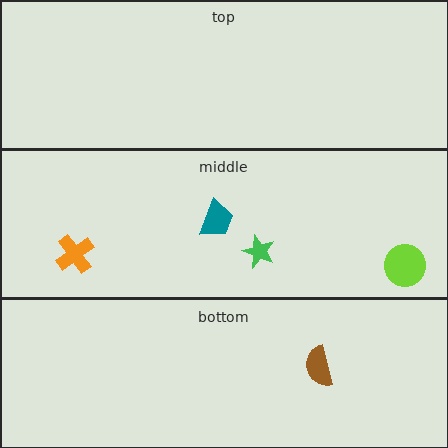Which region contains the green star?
The middle region.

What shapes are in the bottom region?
The brown semicircle.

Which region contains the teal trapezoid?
The middle region.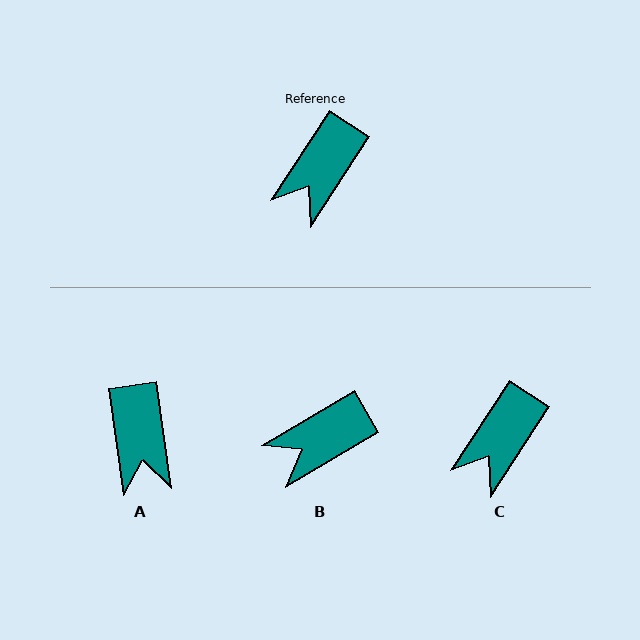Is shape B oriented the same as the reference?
No, it is off by about 27 degrees.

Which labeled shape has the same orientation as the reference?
C.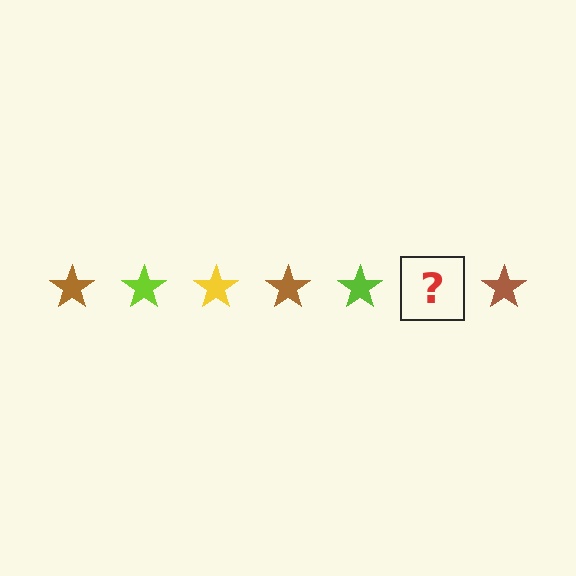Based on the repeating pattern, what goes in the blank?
The blank should be a yellow star.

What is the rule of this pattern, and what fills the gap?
The rule is that the pattern cycles through brown, lime, yellow stars. The gap should be filled with a yellow star.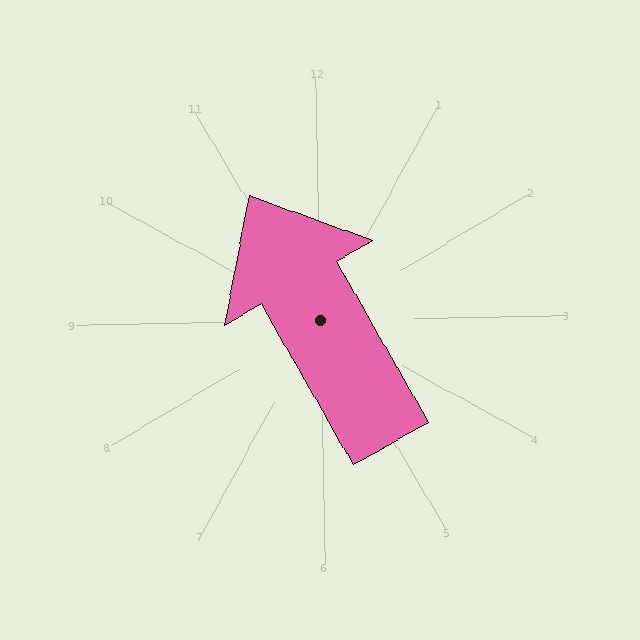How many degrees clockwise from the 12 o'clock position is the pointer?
Approximately 331 degrees.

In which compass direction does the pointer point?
Northwest.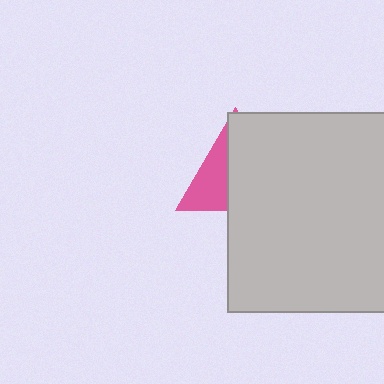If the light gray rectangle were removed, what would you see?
You would see the complete pink triangle.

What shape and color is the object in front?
The object in front is a light gray rectangle.